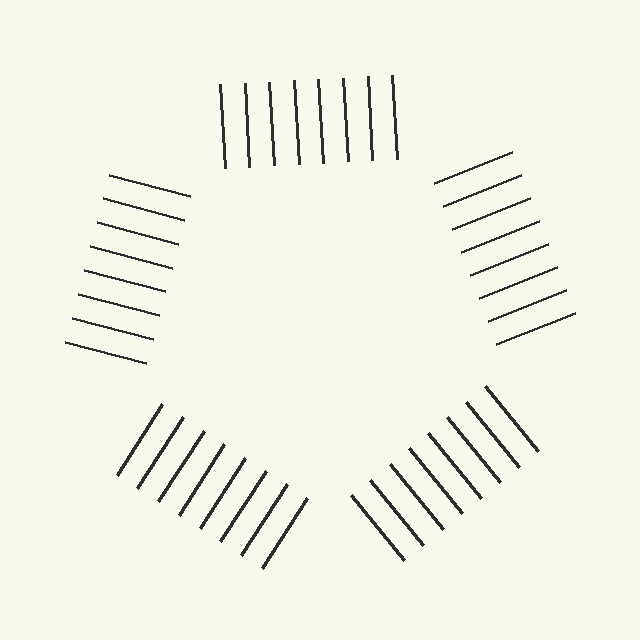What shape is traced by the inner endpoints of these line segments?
An illusory pentagon — the line segments terminate on its edges but no continuous stroke is drawn.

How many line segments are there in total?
40 — 8 along each of the 5 edges.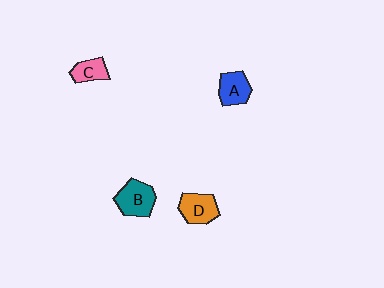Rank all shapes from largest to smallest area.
From largest to smallest: B (teal), D (orange), A (blue), C (pink).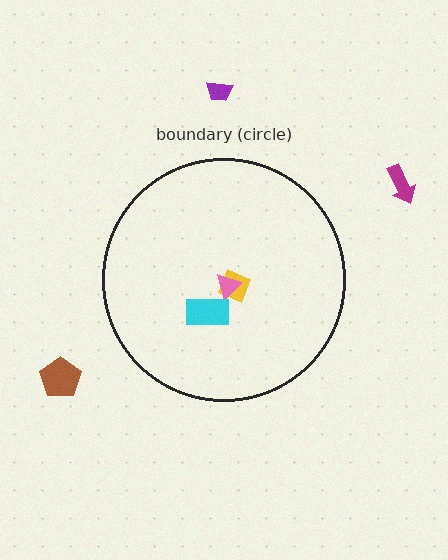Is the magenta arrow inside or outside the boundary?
Outside.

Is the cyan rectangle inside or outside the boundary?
Inside.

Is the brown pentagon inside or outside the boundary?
Outside.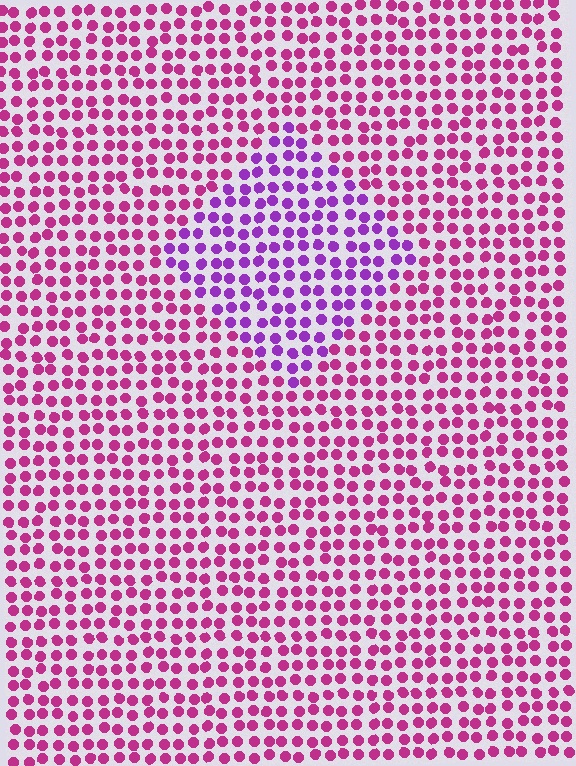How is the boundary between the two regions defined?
The boundary is defined purely by a slight shift in hue (about 38 degrees). Spacing, size, and orientation are identical on both sides.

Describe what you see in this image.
The image is filled with small magenta elements in a uniform arrangement. A diamond-shaped region is visible where the elements are tinted to a slightly different hue, forming a subtle color boundary.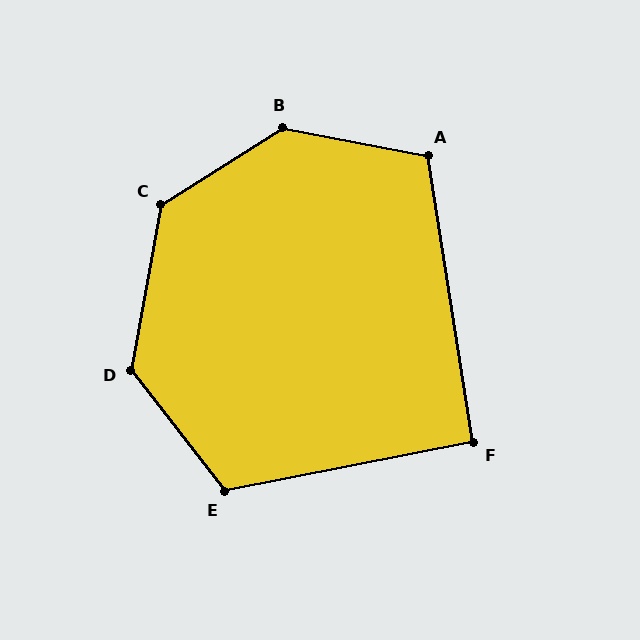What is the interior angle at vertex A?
Approximately 110 degrees (obtuse).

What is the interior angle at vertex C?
Approximately 133 degrees (obtuse).